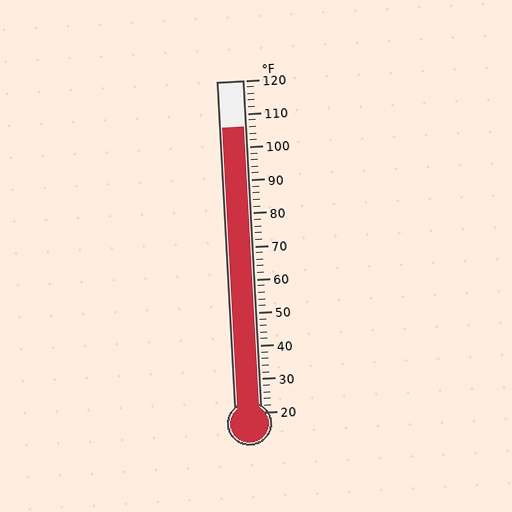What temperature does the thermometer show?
The thermometer shows approximately 106°F.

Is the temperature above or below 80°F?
The temperature is above 80°F.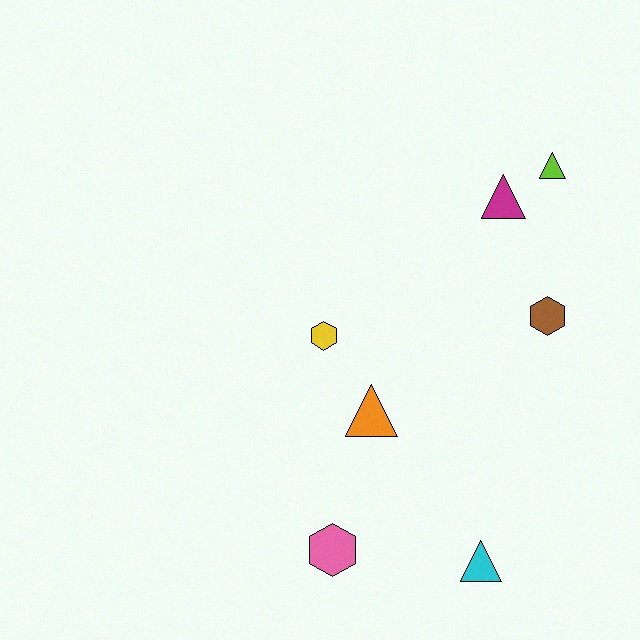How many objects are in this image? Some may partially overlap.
There are 7 objects.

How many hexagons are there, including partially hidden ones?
There are 3 hexagons.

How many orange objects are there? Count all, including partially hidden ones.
There is 1 orange object.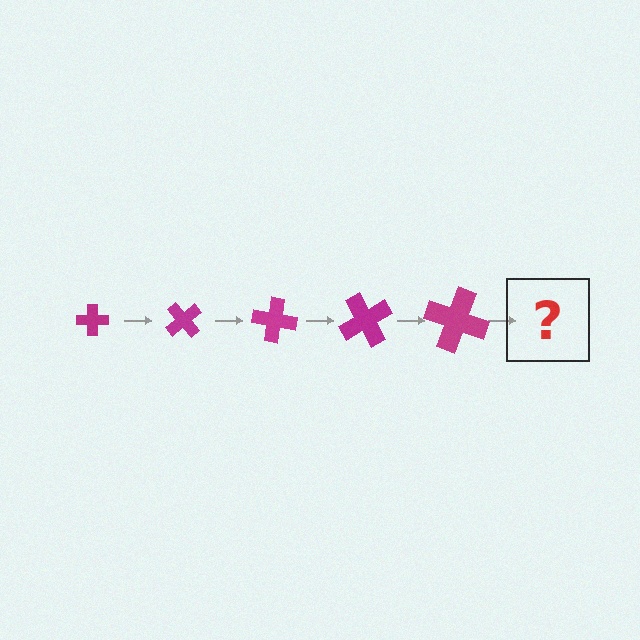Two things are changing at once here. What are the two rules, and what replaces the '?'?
The two rules are that the cross grows larger each step and it rotates 50 degrees each step. The '?' should be a cross, larger than the previous one and rotated 250 degrees from the start.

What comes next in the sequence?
The next element should be a cross, larger than the previous one and rotated 250 degrees from the start.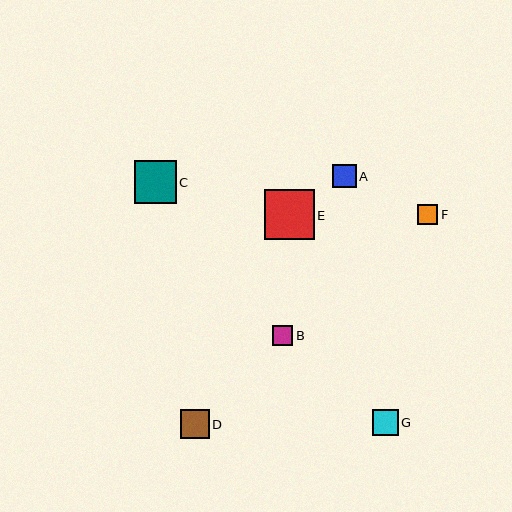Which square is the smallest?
Square F is the smallest with a size of approximately 20 pixels.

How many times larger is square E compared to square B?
Square E is approximately 2.4 times the size of square B.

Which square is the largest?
Square E is the largest with a size of approximately 50 pixels.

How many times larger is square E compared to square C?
Square E is approximately 1.2 times the size of square C.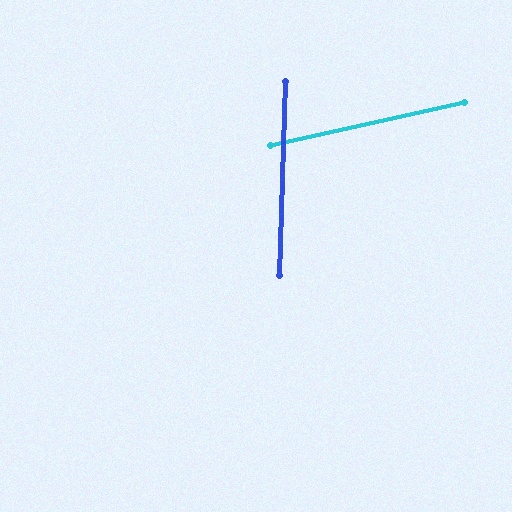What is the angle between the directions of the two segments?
Approximately 76 degrees.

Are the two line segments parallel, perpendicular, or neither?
Neither parallel nor perpendicular — they differ by about 76°.